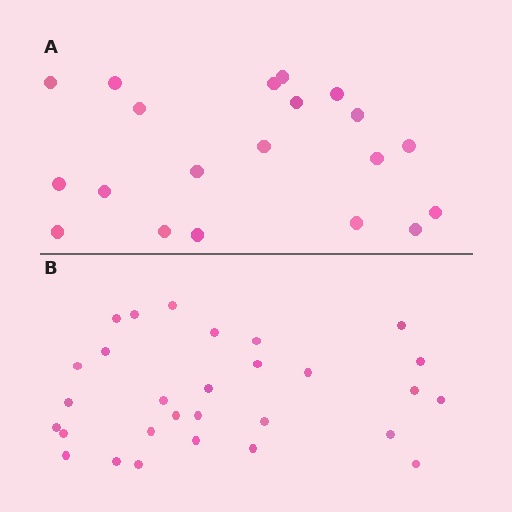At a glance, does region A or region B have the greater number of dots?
Region B (the bottom region) has more dots.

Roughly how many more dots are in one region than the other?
Region B has roughly 8 or so more dots than region A.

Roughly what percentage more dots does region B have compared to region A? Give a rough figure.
About 45% more.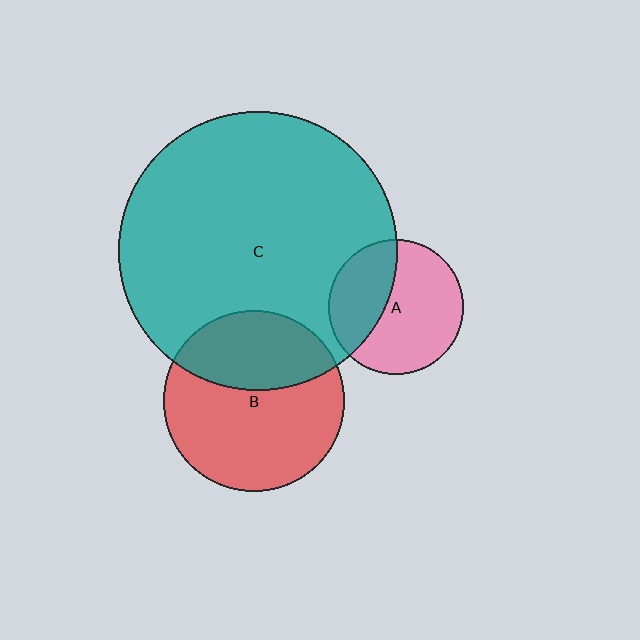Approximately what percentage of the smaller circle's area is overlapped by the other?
Approximately 35%.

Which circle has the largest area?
Circle C (teal).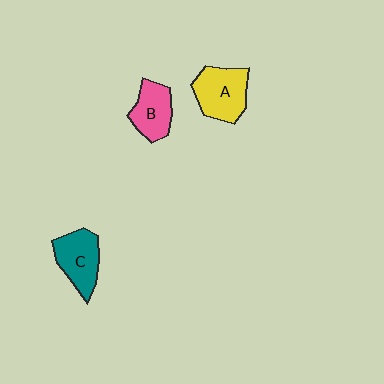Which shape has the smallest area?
Shape B (pink).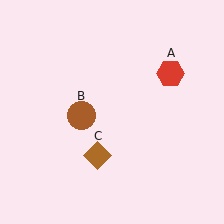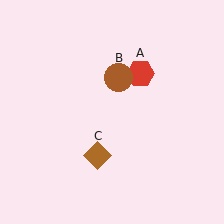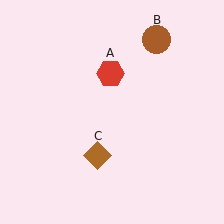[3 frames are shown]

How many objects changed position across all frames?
2 objects changed position: red hexagon (object A), brown circle (object B).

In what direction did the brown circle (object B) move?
The brown circle (object B) moved up and to the right.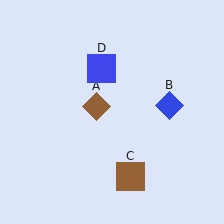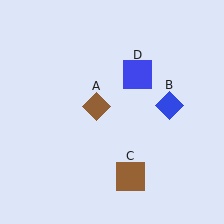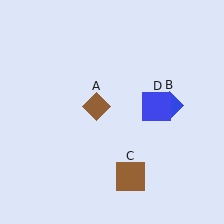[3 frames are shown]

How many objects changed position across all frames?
1 object changed position: blue square (object D).